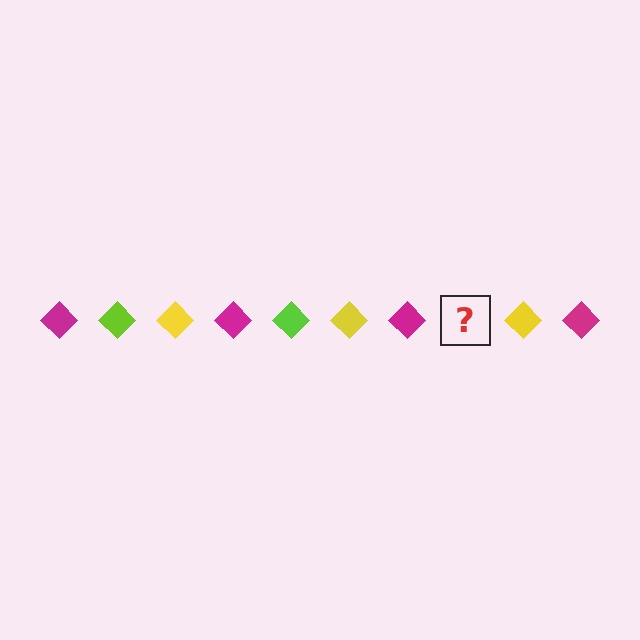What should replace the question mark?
The question mark should be replaced with a lime diamond.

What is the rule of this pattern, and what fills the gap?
The rule is that the pattern cycles through magenta, lime, yellow diamonds. The gap should be filled with a lime diamond.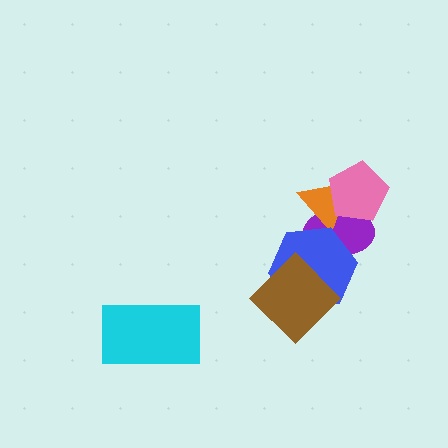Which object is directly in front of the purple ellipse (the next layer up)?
The orange triangle is directly in front of the purple ellipse.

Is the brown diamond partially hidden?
No, no other shape covers it.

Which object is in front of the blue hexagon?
The brown diamond is in front of the blue hexagon.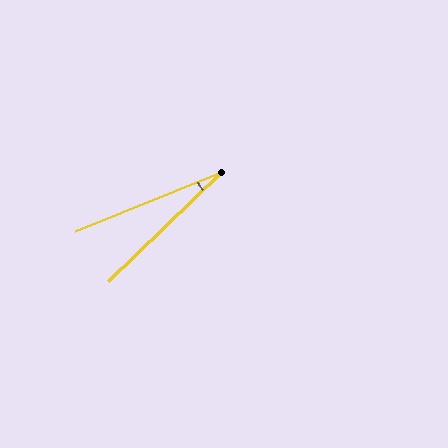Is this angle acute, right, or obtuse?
It is acute.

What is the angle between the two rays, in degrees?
Approximately 22 degrees.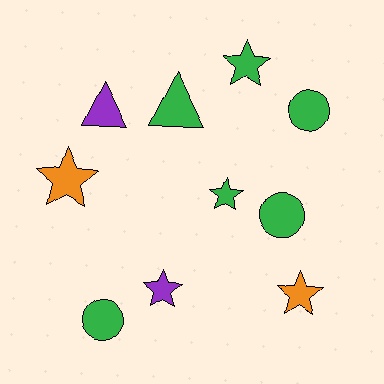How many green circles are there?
There are 3 green circles.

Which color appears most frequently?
Green, with 6 objects.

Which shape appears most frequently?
Star, with 5 objects.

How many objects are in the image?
There are 10 objects.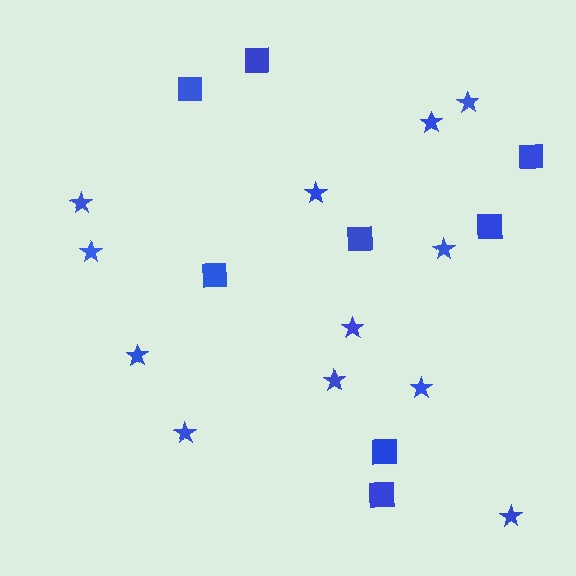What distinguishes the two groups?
There are 2 groups: one group of stars (12) and one group of squares (8).